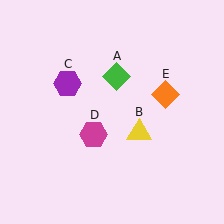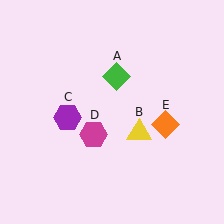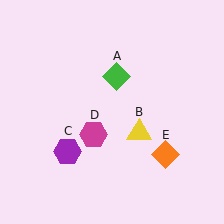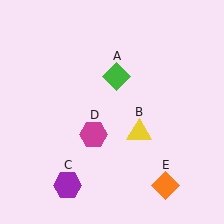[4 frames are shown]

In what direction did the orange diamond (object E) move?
The orange diamond (object E) moved down.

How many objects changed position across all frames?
2 objects changed position: purple hexagon (object C), orange diamond (object E).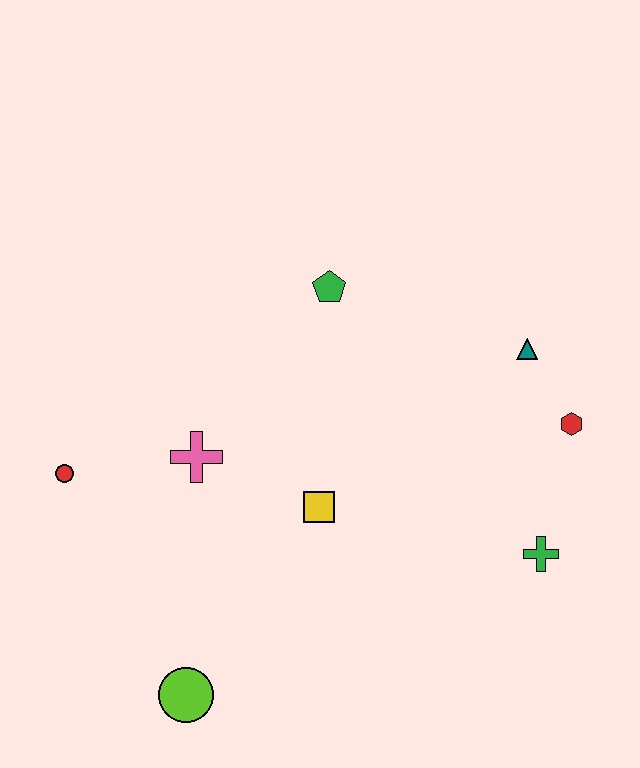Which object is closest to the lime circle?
The yellow square is closest to the lime circle.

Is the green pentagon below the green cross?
No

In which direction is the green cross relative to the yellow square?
The green cross is to the right of the yellow square.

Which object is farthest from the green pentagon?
The lime circle is farthest from the green pentagon.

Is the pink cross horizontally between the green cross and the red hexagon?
No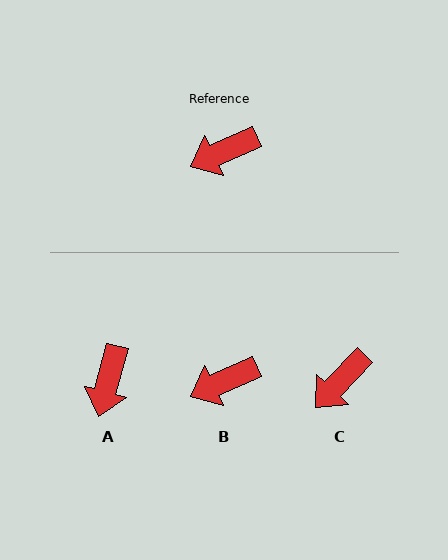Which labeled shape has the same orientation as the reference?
B.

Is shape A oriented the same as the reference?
No, it is off by about 50 degrees.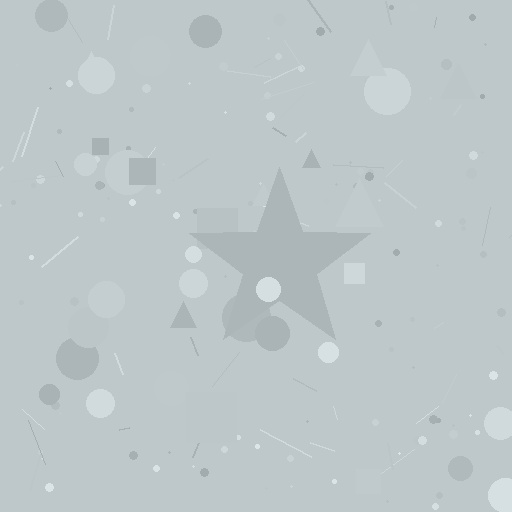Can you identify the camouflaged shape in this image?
The camouflaged shape is a star.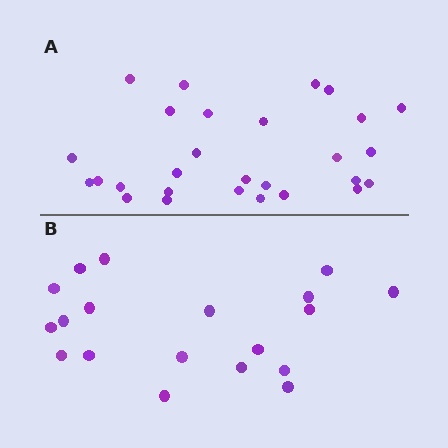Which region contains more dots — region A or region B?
Region A (the top region) has more dots.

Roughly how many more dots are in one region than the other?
Region A has roughly 8 or so more dots than region B.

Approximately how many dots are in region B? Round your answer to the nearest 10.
About 20 dots. (The exact count is 19, which rounds to 20.)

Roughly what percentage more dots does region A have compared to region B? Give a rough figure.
About 45% more.